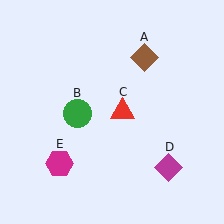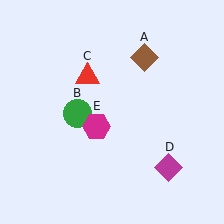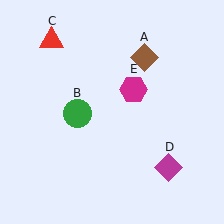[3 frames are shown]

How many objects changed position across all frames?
2 objects changed position: red triangle (object C), magenta hexagon (object E).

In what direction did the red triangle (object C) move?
The red triangle (object C) moved up and to the left.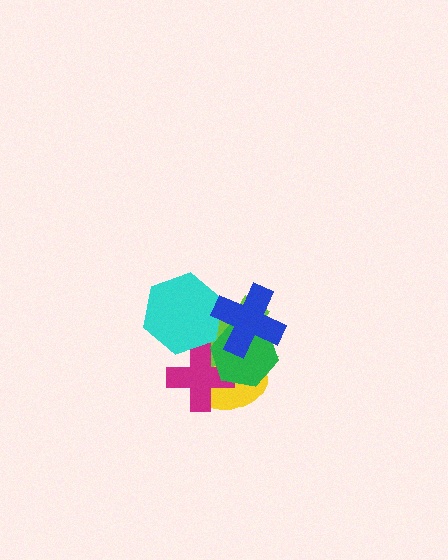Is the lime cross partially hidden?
Yes, it is partially covered by another shape.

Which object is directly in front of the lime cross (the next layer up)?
The yellow ellipse is directly in front of the lime cross.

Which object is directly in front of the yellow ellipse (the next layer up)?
The magenta cross is directly in front of the yellow ellipse.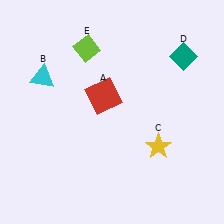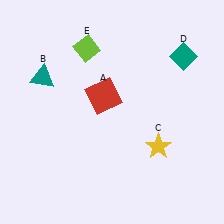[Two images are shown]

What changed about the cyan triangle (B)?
In Image 1, B is cyan. In Image 2, it changed to teal.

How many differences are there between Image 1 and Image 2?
There is 1 difference between the two images.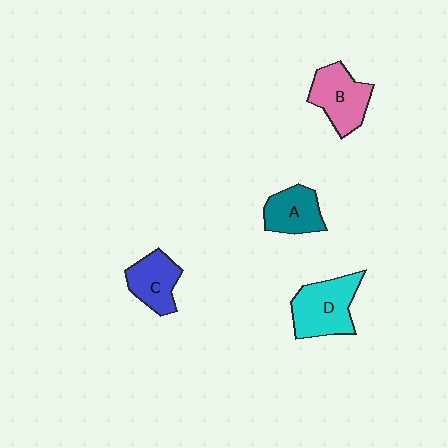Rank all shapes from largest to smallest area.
From largest to smallest: D (cyan), B (pink), C (blue), A (teal).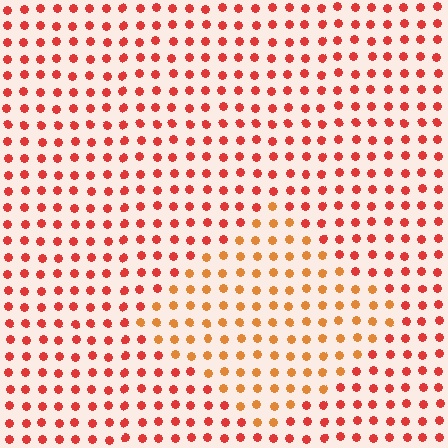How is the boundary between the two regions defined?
The boundary is defined purely by a slight shift in hue (about 29 degrees). Spacing, size, and orientation are identical on both sides.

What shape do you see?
I see a diamond.